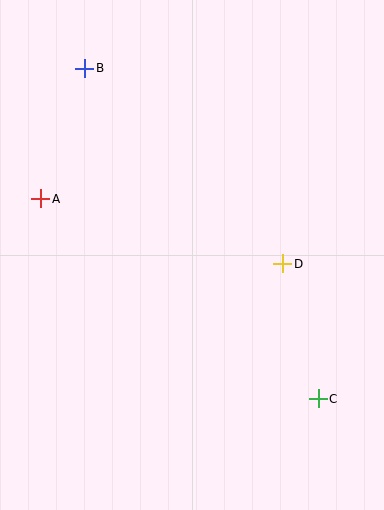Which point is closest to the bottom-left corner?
Point A is closest to the bottom-left corner.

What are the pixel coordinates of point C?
Point C is at (318, 399).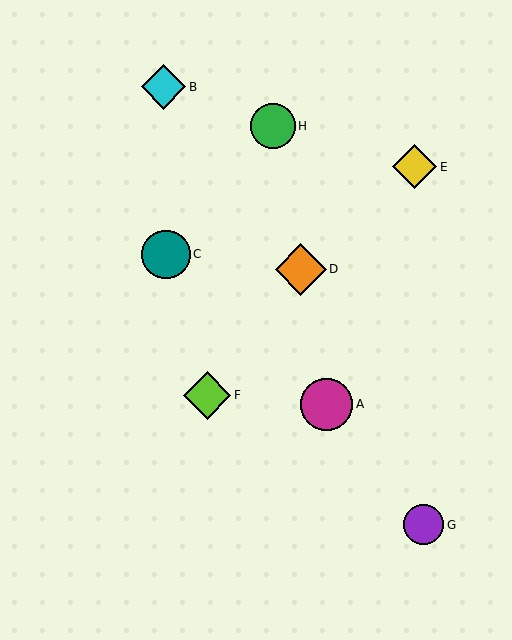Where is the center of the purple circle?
The center of the purple circle is at (423, 525).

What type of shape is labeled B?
Shape B is a cyan diamond.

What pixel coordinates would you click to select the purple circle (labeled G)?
Click at (423, 525) to select the purple circle G.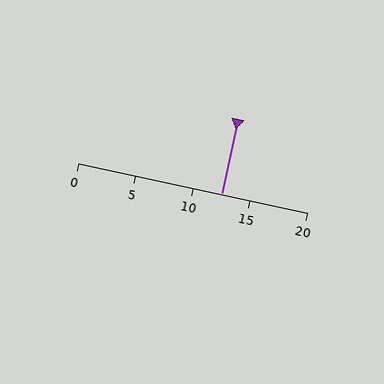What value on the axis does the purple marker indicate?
The marker indicates approximately 12.5.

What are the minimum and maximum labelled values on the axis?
The axis runs from 0 to 20.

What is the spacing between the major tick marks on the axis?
The major ticks are spaced 5 apart.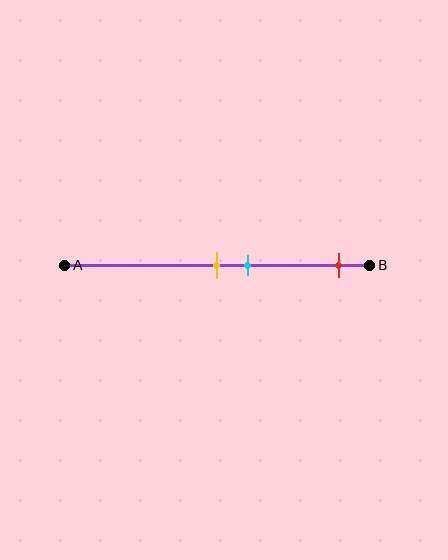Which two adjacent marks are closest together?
The yellow and cyan marks are the closest adjacent pair.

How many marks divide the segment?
There are 3 marks dividing the segment.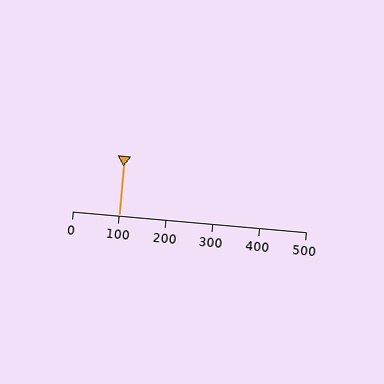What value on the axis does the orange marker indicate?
The marker indicates approximately 100.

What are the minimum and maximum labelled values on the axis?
The axis runs from 0 to 500.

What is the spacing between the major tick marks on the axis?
The major ticks are spaced 100 apart.